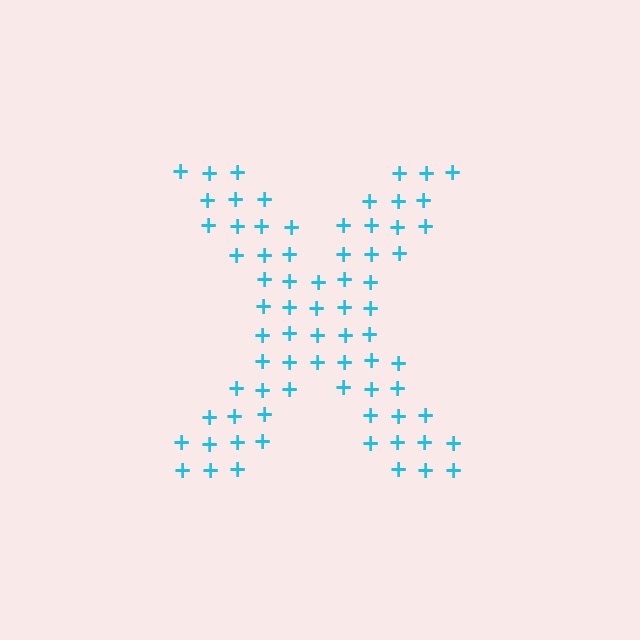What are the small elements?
The small elements are plus signs.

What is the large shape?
The large shape is the letter X.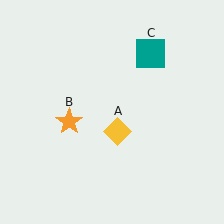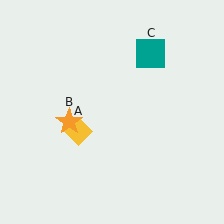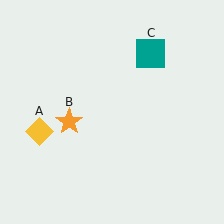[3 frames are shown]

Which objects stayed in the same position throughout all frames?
Orange star (object B) and teal square (object C) remained stationary.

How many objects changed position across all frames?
1 object changed position: yellow diamond (object A).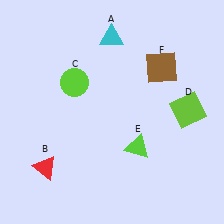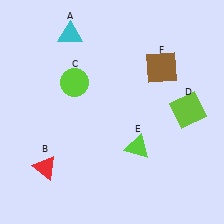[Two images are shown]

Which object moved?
The cyan triangle (A) moved left.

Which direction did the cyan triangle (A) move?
The cyan triangle (A) moved left.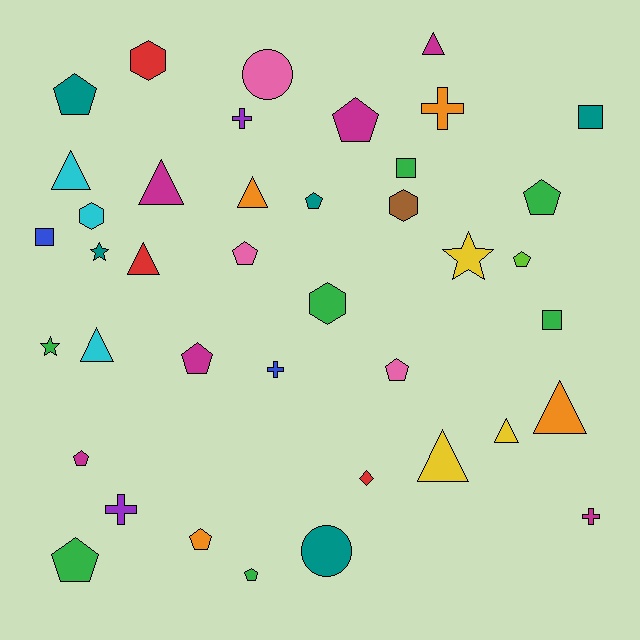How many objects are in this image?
There are 40 objects.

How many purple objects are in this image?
There are 2 purple objects.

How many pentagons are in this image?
There are 12 pentagons.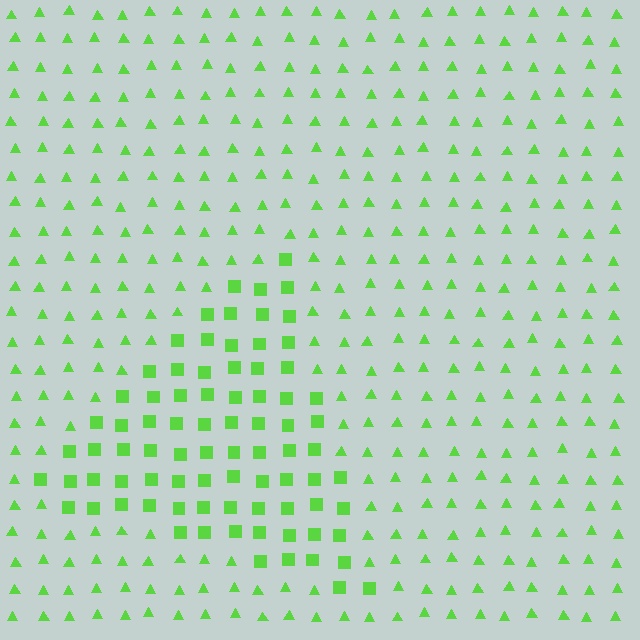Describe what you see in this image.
The image is filled with small lime elements arranged in a uniform grid. A triangle-shaped region contains squares, while the surrounding area contains triangles. The boundary is defined purely by the change in element shape.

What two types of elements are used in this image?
The image uses squares inside the triangle region and triangles outside it.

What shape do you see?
I see a triangle.